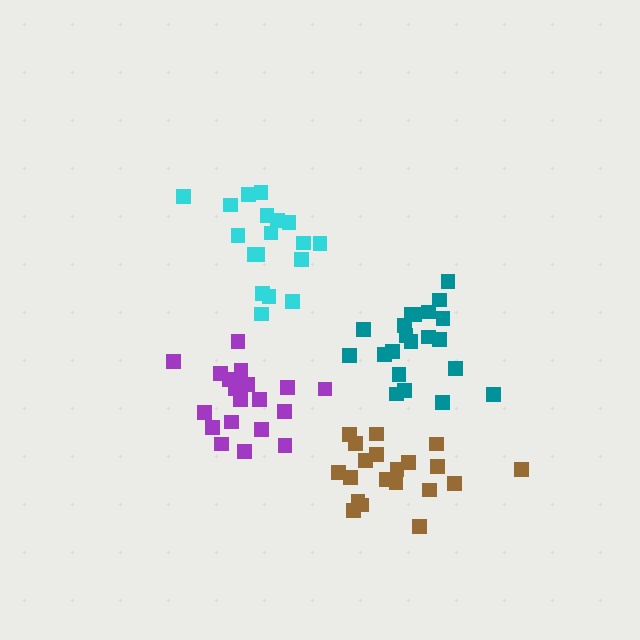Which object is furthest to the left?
The purple cluster is leftmost.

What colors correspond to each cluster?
The clusters are colored: teal, purple, cyan, brown.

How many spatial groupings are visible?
There are 4 spatial groupings.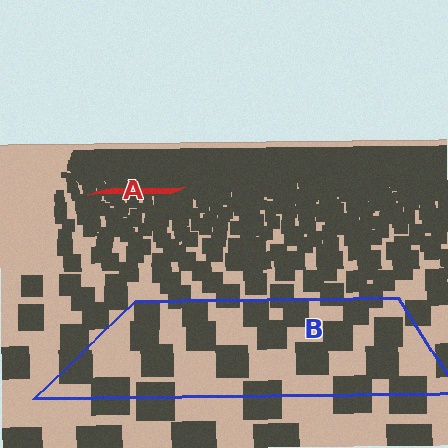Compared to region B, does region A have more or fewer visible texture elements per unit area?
Region A has more texture elements per unit area — they are packed more densely because it is farther away.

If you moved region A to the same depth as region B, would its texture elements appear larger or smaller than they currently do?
They would appear larger. At a closer depth, the same texture elements are projected at a bigger on-screen size.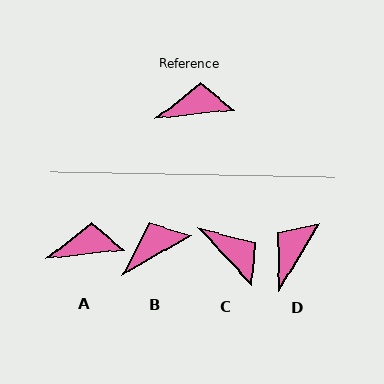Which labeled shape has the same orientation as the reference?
A.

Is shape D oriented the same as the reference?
No, it is off by about 52 degrees.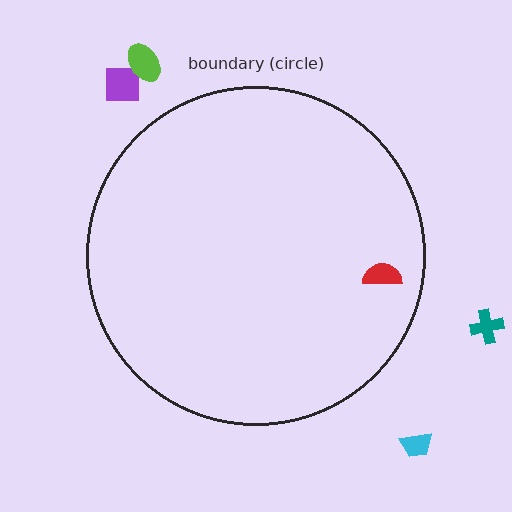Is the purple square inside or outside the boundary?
Outside.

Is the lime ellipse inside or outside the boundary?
Outside.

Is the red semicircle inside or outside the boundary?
Inside.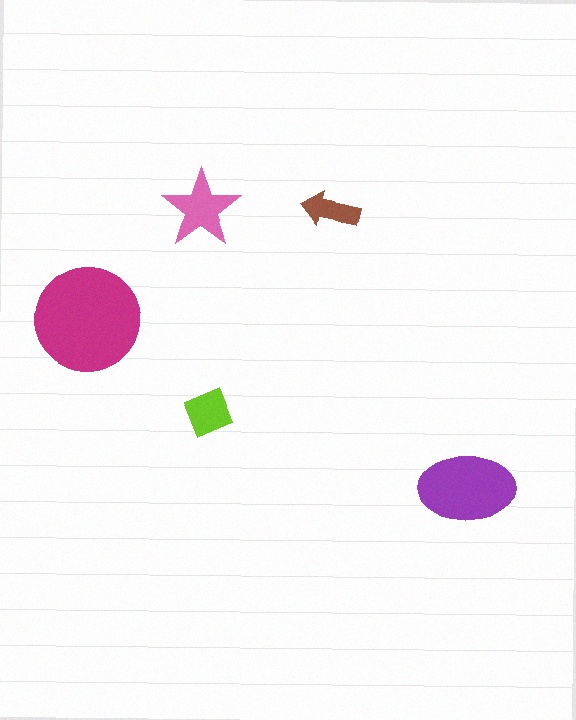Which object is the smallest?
The brown arrow.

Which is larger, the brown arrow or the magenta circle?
The magenta circle.